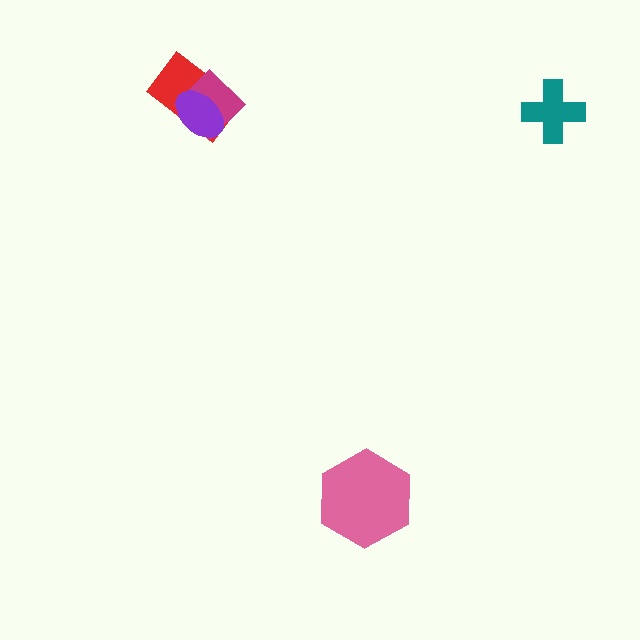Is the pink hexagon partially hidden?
No, no other shape covers it.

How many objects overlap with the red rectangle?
2 objects overlap with the red rectangle.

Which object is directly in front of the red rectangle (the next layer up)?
The magenta diamond is directly in front of the red rectangle.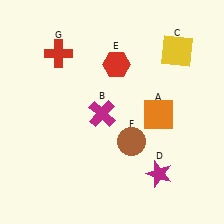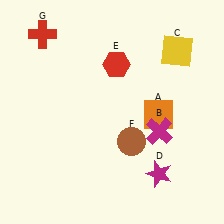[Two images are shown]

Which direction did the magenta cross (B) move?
The magenta cross (B) moved right.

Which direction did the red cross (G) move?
The red cross (G) moved up.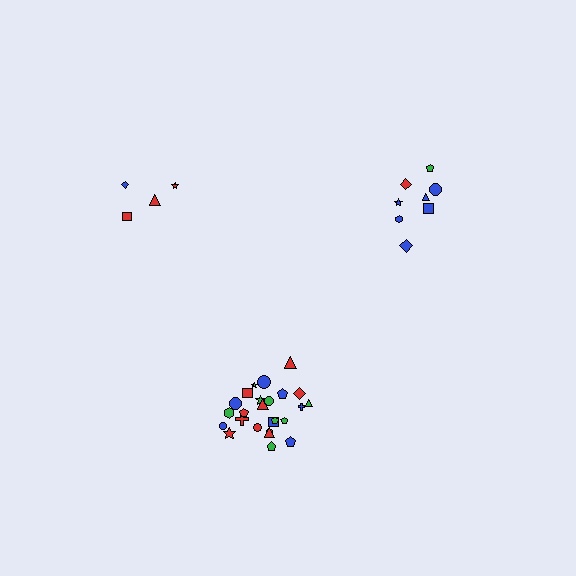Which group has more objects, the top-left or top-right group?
The top-right group.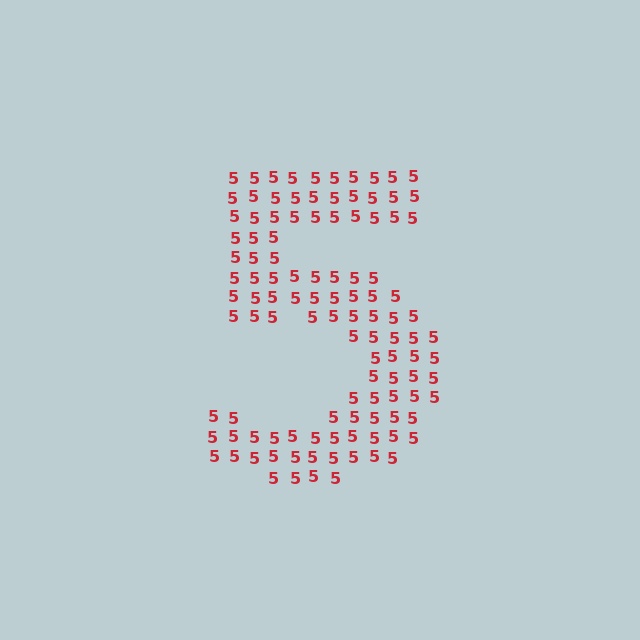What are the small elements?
The small elements are digit 5's.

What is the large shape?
The large shape is the digit 5.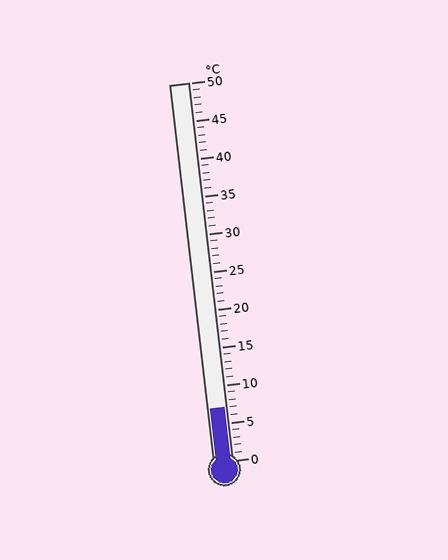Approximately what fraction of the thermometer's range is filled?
The thermometer is filled to approximately 15% of its range.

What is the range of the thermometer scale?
The thermometer scale ranges from 0°C to 50°C.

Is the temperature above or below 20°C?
The temperature is below 20°C.